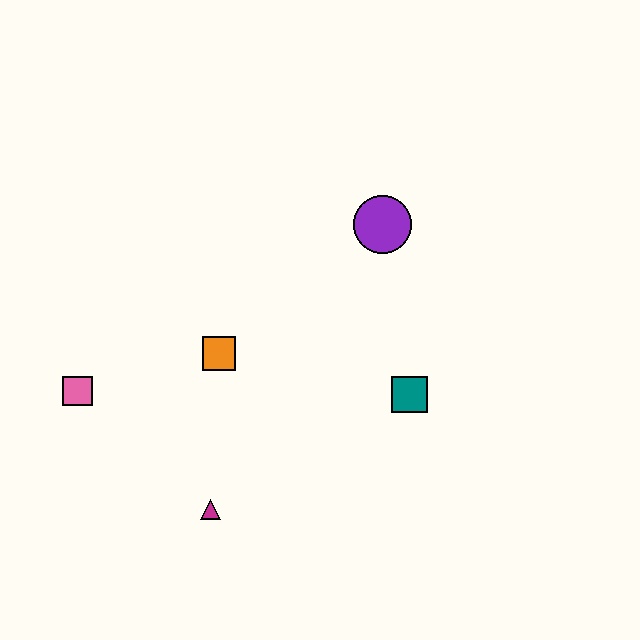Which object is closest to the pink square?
The orange square is closest to the pink square.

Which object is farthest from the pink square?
The purple circle is farthest from the pink square.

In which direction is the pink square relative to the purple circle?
The pink square is to the left of the purple circle.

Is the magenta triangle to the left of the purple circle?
Yes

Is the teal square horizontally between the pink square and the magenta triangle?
No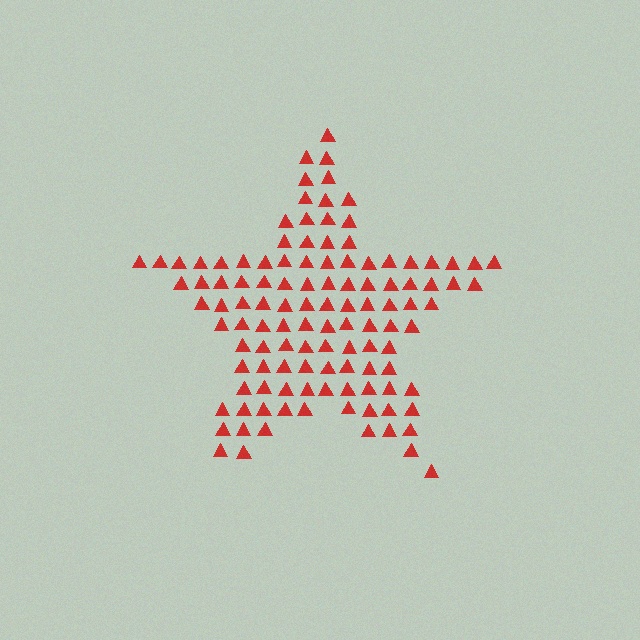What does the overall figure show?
The overall figure shows a star.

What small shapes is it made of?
It is made of small triangles.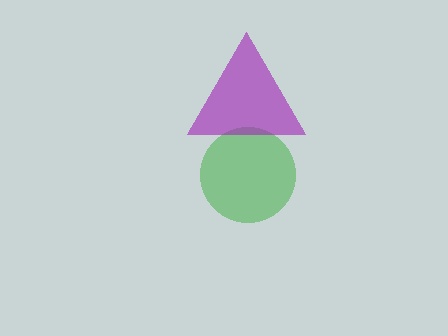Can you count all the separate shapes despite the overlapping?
Yes, there are 2 separate shapes.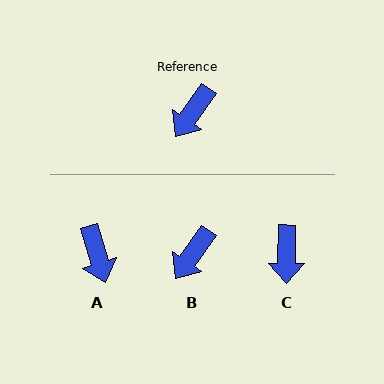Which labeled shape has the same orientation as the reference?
B.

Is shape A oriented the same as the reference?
No, it is off by about 51 degrees.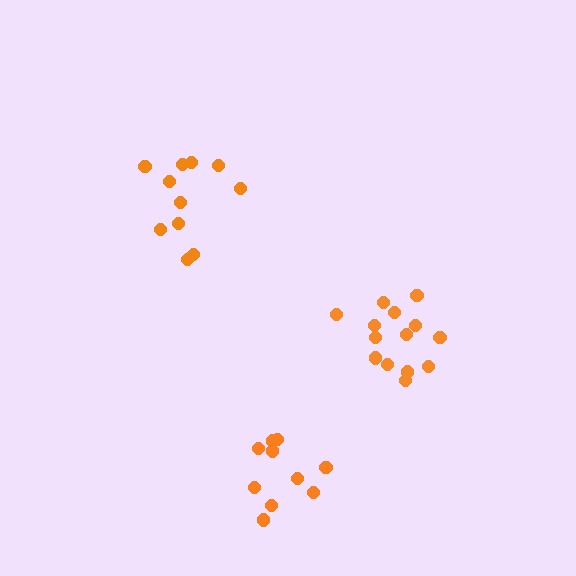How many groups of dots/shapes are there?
There are 3 groups.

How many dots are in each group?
Group 1: 14 dots, Group 2: 11 dots, Group 3: 10 dots (35 total).